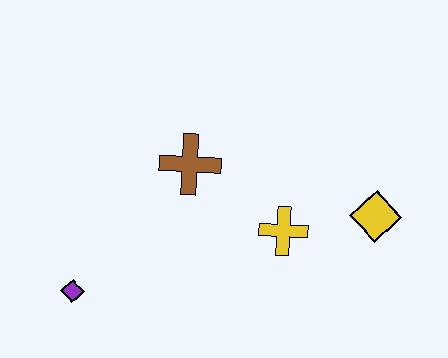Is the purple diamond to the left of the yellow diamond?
Yes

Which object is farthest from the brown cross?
The yellow diamond is farthest from the brown cross.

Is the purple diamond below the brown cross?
Yes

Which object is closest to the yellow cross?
The yellow diamond is closest to the yellow cross.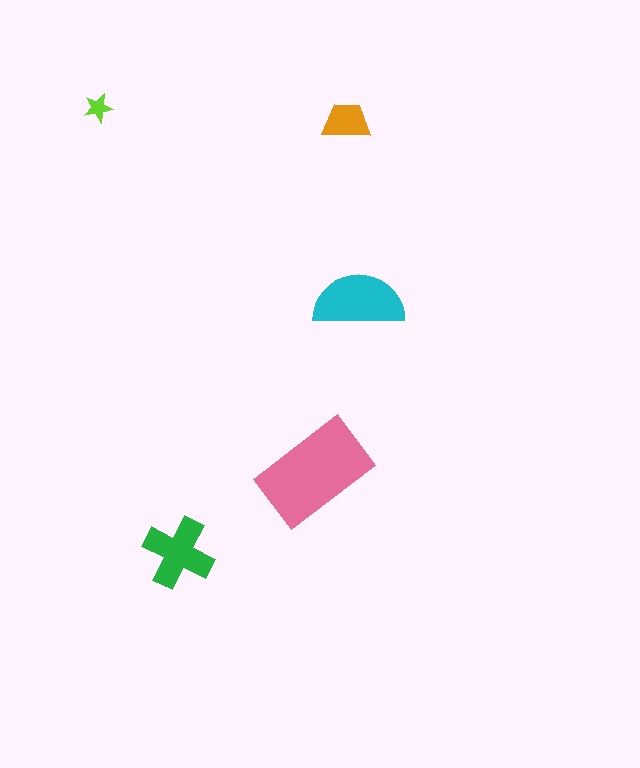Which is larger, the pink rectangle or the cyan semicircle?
The pink rectangle.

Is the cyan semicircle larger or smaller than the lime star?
Larger.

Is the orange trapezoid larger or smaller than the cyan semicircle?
Smaller.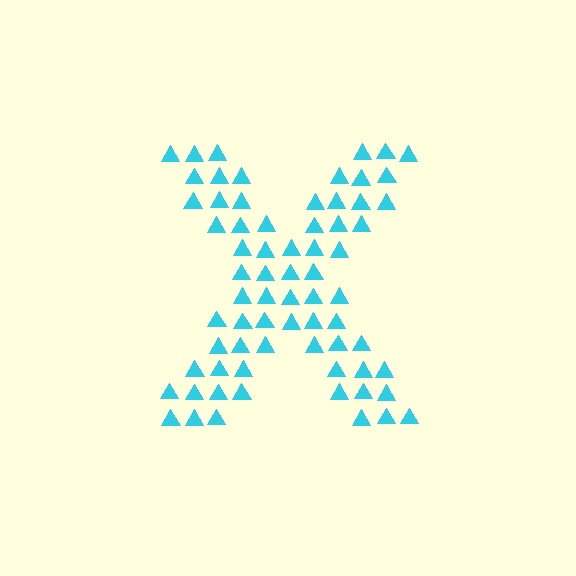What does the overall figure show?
The overall figure shows the letter X.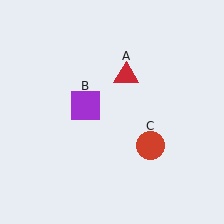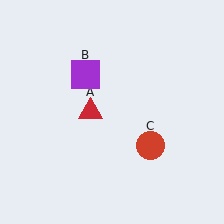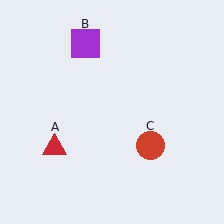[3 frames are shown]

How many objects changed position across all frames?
2 objects changed position: red triangle (object A), purple square (object B).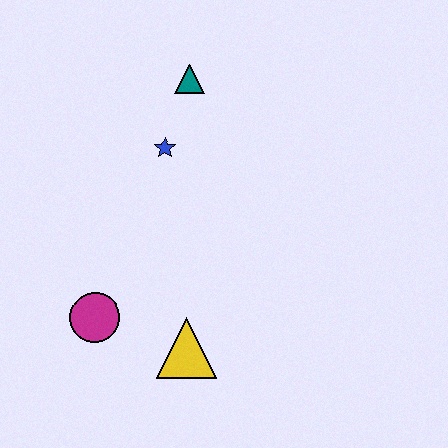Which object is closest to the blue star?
The teal triangle is closest to the blue star.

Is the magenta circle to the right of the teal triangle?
No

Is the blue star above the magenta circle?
Yes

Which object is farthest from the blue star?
The yellow triangle is farthest from the blue star.